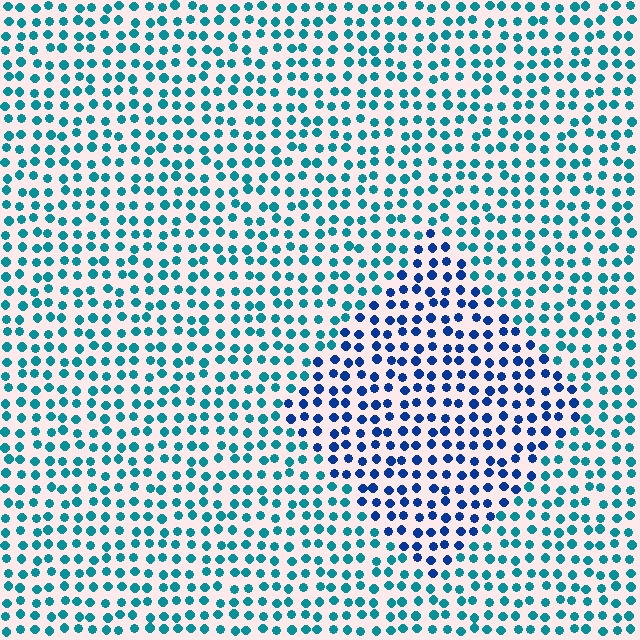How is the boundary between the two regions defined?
The boundary is defined purely by a slight shift in hue (about 38 degrees). Spacing, size, and orientation are identical on both sides.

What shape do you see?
I see a diamond.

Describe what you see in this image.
The image is filled with small teal elements in a uniform arrangement. A diamond-shaped region is visible where the elements are tinted to a slightly different hue, forming a subtle color boundary.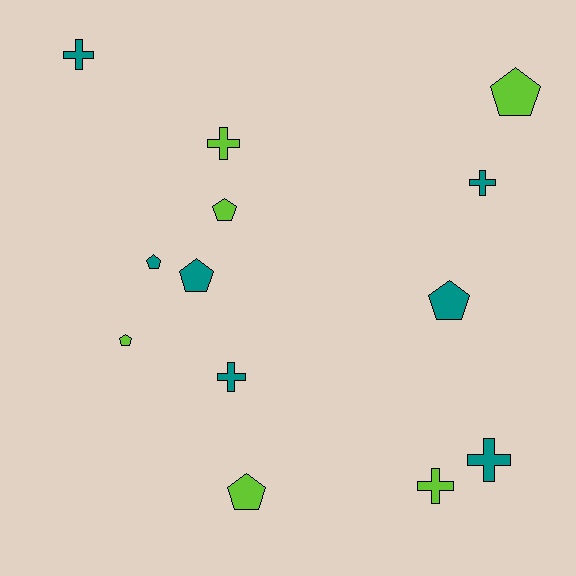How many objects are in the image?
There are 13 objects.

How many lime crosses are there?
There are 2 lime crosses.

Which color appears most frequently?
Teal, with 7 objects.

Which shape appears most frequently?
Pentagon, with 7 objects.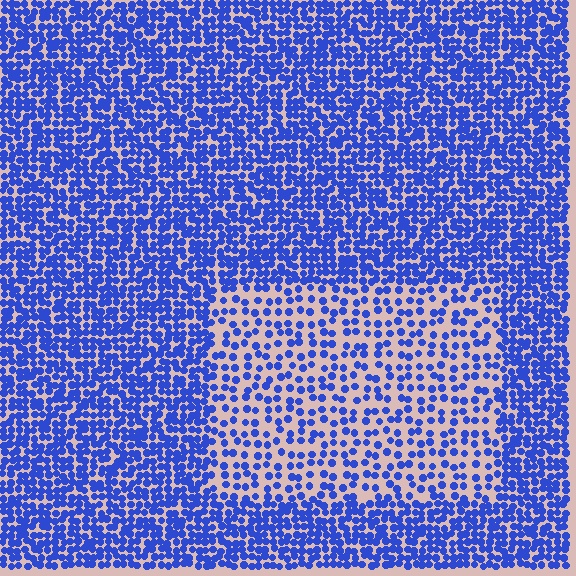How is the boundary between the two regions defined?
The boundary is defined by a change in element density (approximately 2.1x ratio). All elements are the same color, size, and shape.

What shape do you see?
I see a rectangle.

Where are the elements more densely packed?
The elements are more densely packed outside the rectangle boundary.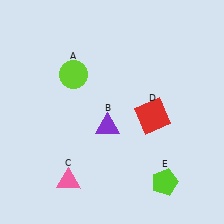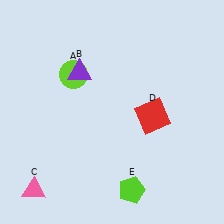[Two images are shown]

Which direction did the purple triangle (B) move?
The purple triangle (B) moved up.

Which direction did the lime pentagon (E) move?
The lime pentagon (E) moved left.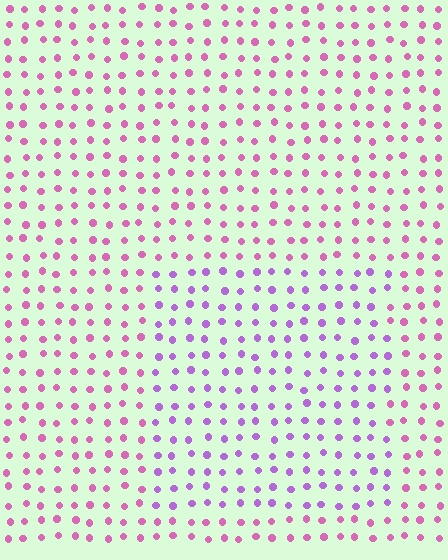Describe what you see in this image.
The image is filled with small pink elements in a uniform arrangement. A rectangle-shaped region is visible where the elements are tinted to a slightly different hue, forming a subtle color boundary.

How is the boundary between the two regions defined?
The boundary is defined purely by a slight shift in hue (about 36 degrees). Spacing, size, and orientation are identical on both sides.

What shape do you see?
I see a rectangle.